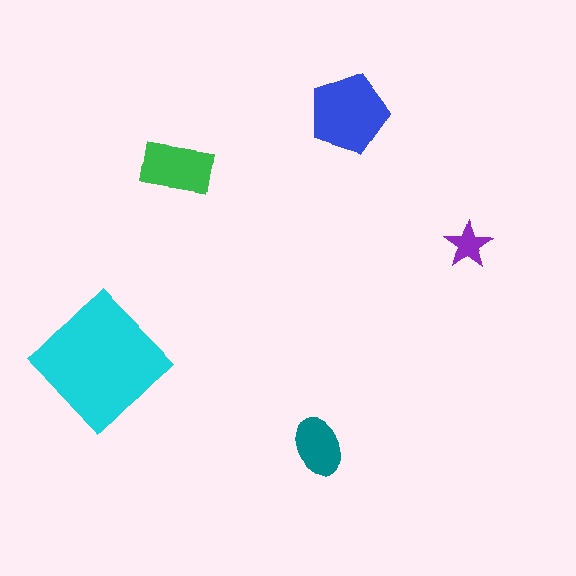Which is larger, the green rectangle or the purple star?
The green rectangle.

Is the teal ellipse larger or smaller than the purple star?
Larger.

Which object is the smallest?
The purple star.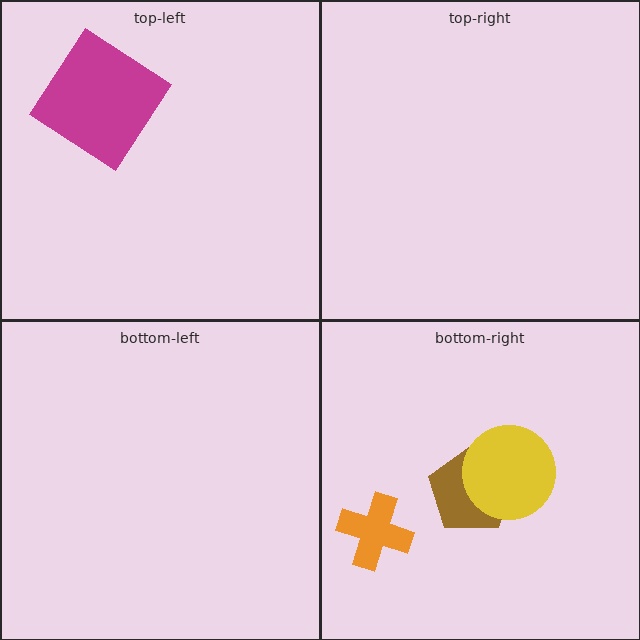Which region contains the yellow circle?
The bottom-right region.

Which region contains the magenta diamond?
The top-left region.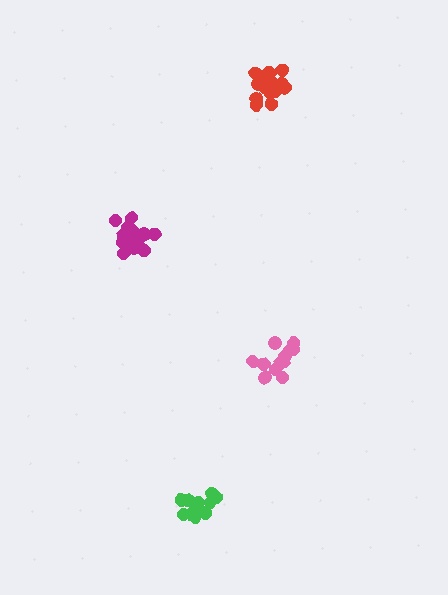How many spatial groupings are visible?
There are 4 spatial groupings.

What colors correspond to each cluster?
The clusters are colored: green, pink, magenta, red.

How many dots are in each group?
Group 1: 10 dots, Group 2: 12 dots, Group 3: 16 dots, Group 4: 16 dots (54 total).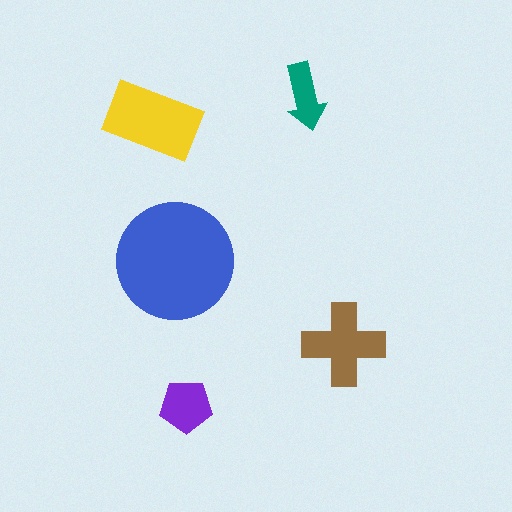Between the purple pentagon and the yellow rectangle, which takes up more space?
The yellow rectangle.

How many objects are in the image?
There are 5 objects in the image.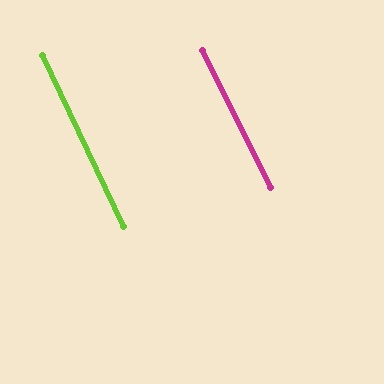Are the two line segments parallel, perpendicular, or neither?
Parallel — their directions differ by only 1.3°.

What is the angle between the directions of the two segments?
Approximately 1 degree.